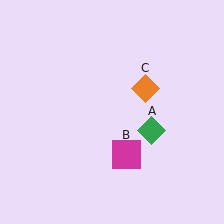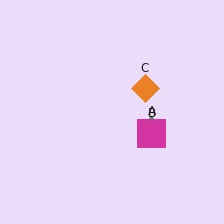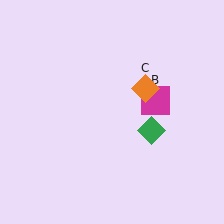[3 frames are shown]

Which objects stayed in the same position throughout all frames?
Green diamond (object A) and orange diamond (object C) remained stationary.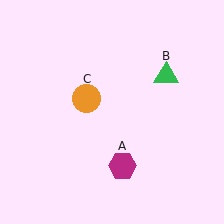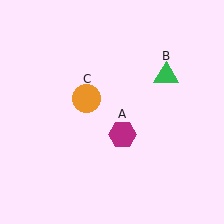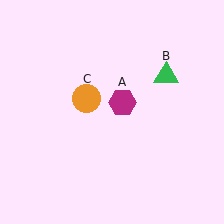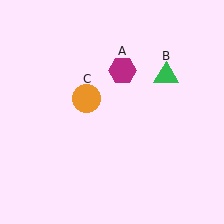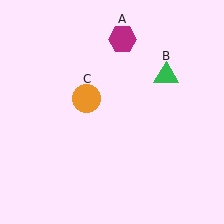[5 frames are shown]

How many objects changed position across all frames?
1 object changed position: magenta hexagon (object A).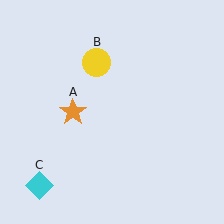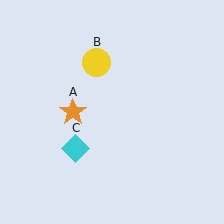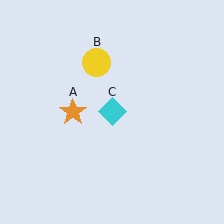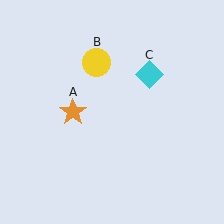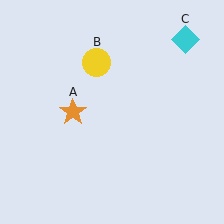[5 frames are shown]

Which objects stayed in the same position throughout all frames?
Orange star (object A) and yellow circle (object B) remained stationary.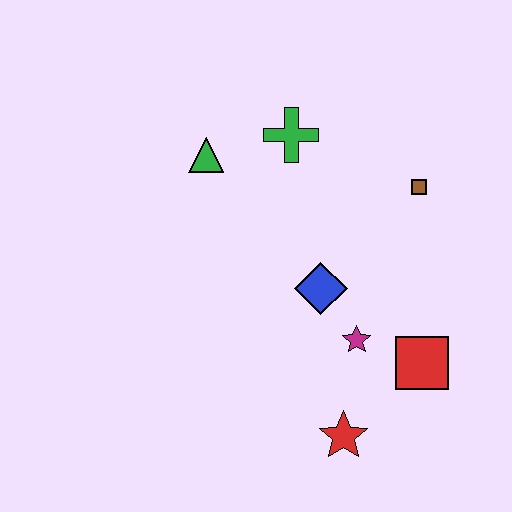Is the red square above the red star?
Yes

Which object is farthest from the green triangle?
The red star is farthest from the green triangle.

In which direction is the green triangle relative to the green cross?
The green triangle is to the left of the green cross.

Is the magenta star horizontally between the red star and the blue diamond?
No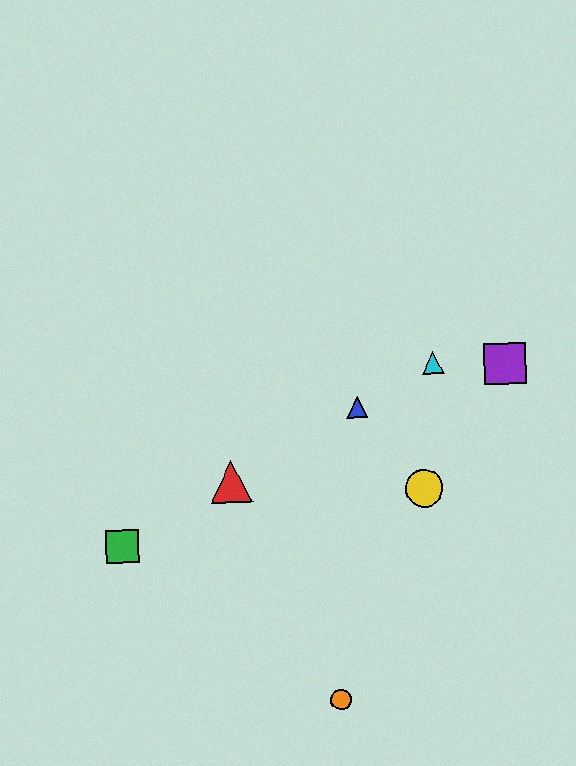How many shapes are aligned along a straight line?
4 shapes (the red triangle, the blue triangle, the green square, the cyan triangle) are aligned along a straight line.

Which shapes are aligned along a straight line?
The red triangle, the blue triangle, the green square, the cyan triangle are aligned along a straight line.